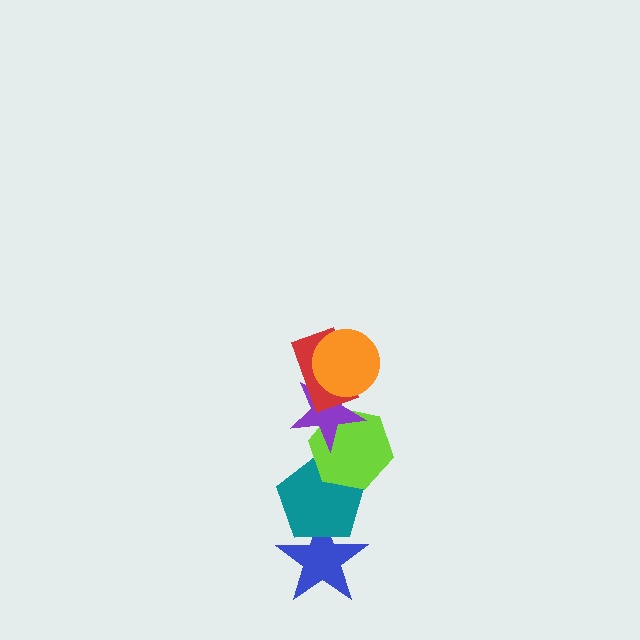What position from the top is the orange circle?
The orange circle is 1st from the top.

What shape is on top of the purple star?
The red rectangle is on top of the purple star.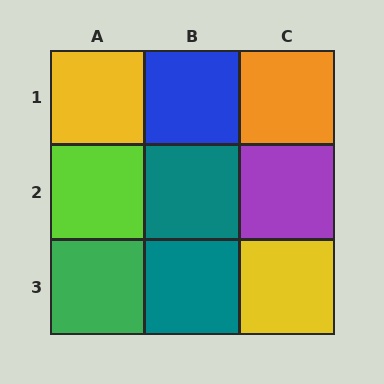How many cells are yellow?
2 cells are yellow.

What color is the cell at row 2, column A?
Lime.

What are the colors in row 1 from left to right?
Yellow, blue, orange.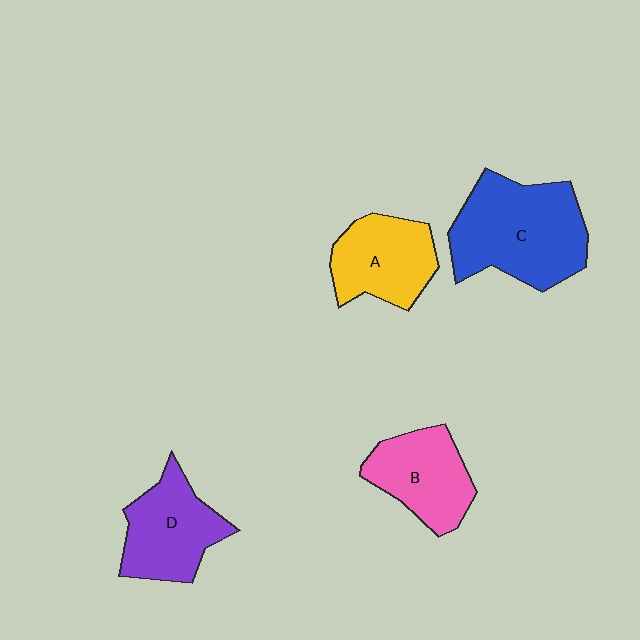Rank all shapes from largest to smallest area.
From largest to smallest: C (blue), D (purple), A (yellow), B (pink).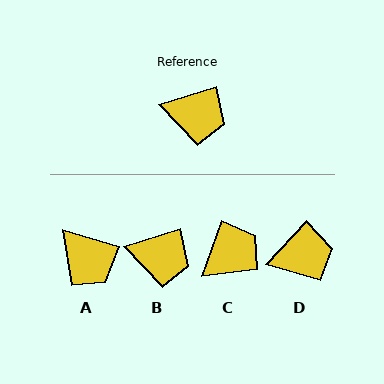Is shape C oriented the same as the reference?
No, it is off by about 54 degrees.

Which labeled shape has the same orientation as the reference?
B.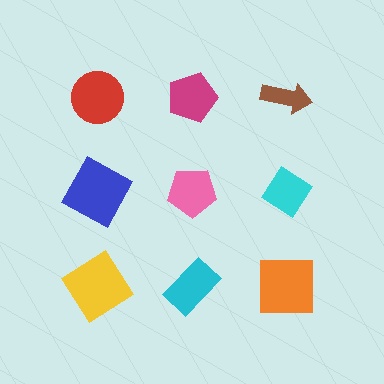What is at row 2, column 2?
A pink pentagon.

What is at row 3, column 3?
An orange square.